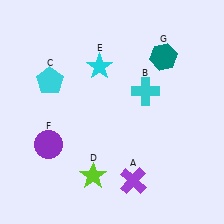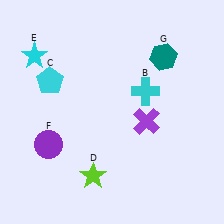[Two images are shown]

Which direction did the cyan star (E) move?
The cyan star (E) moved left.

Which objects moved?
The objects that moved are: the purple cross (A), the cyan star (E).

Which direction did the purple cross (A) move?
The purple cross (A) moved up.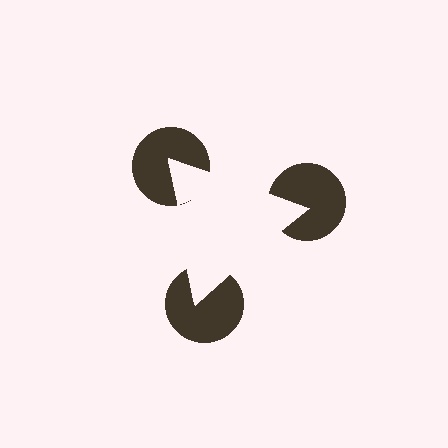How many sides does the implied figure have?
3 sides.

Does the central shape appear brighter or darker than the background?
It typically appears slightly brighter than the background, even though no actual brightness change is drawn.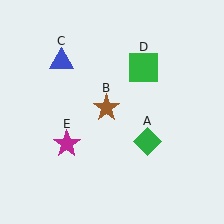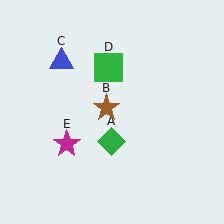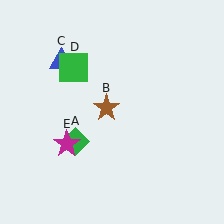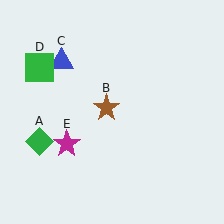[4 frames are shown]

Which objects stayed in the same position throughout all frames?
Brown star (object B) and blue triangle (object C) and magenta star (object E) remained stationary.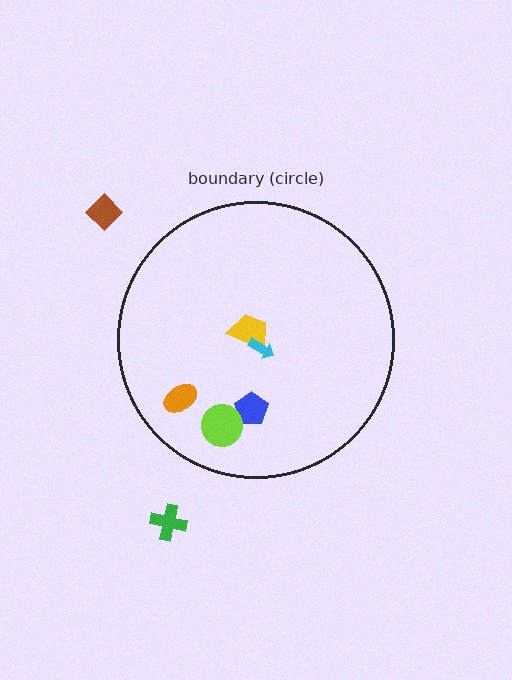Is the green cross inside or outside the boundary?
Outside.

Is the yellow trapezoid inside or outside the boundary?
Inside.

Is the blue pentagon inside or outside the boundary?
Inside.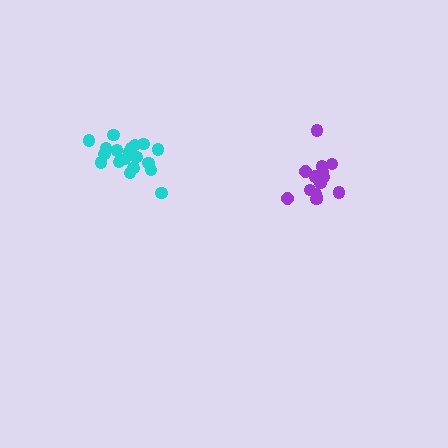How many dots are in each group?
Group 1: 14 dots, Group 2: 19 dots (33 total).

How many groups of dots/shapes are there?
There are 2 groups.